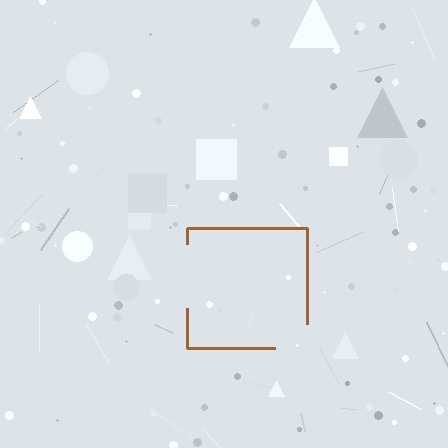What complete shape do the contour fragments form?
The contour fragments form a square.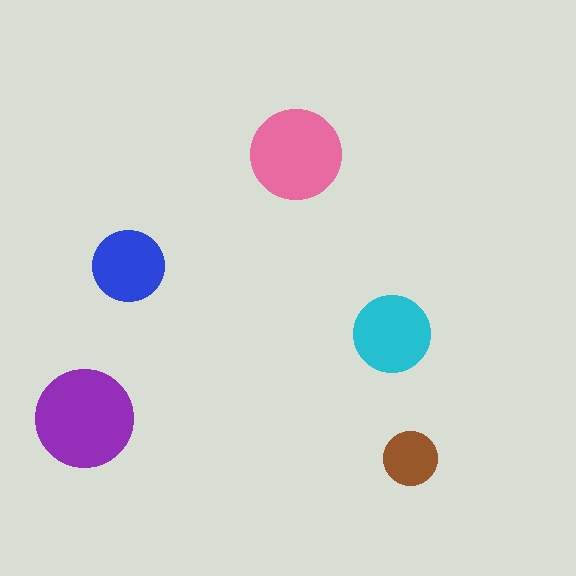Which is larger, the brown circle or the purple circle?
The purple one.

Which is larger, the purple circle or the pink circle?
The purple one.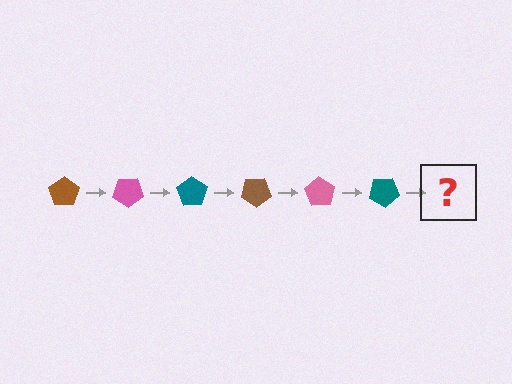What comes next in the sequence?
The next element should be a brown pentagon, rotated 210 degrees from the start.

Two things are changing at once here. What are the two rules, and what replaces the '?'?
The two rules are that it rotates 35 degrees each step and the color cycles through brown, pink, and teal. The '?' should be a brown pentagon, rotated 210 degrees from the start.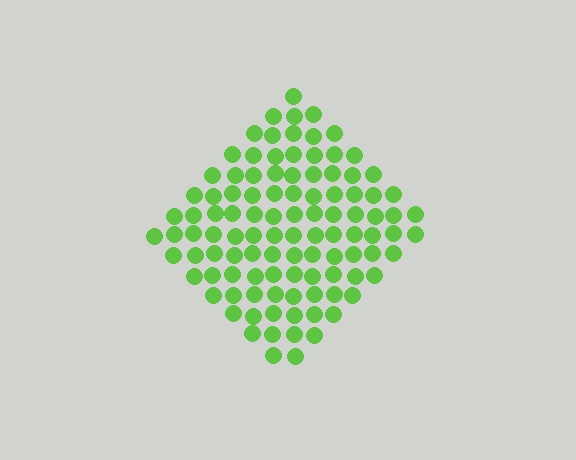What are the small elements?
The small elements are circles.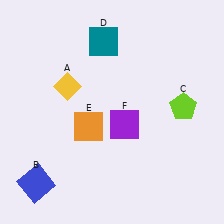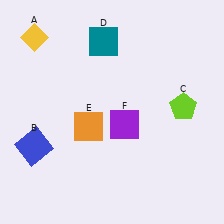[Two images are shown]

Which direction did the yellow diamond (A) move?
The yellow diamond (A) moved up.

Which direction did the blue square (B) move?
The blue square (B) moved up.